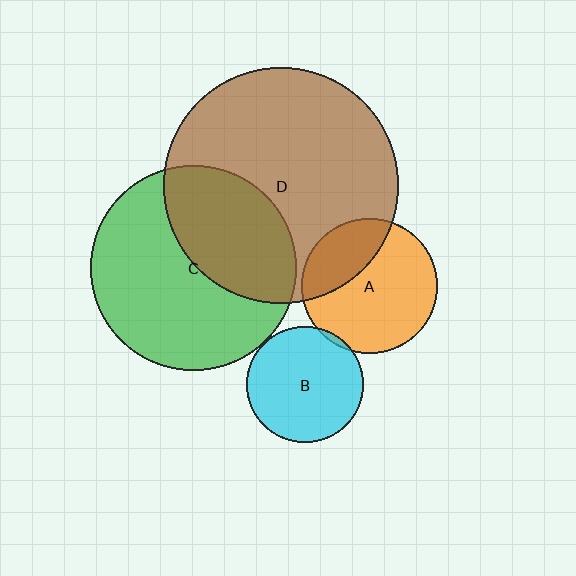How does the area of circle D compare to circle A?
Approximately 3.0 times.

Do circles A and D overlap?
Yes.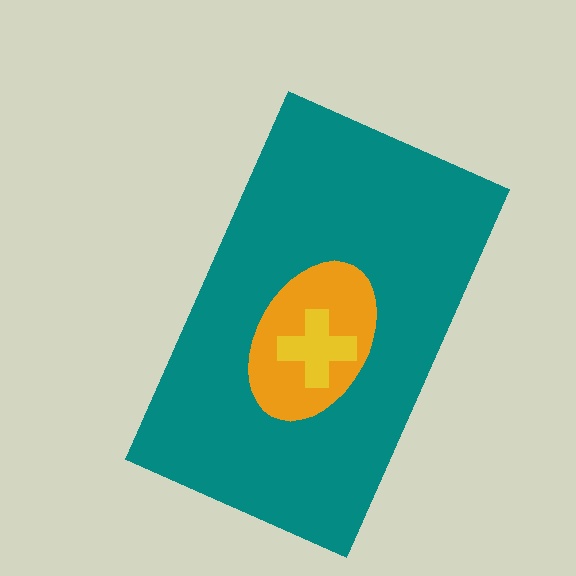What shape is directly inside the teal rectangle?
The orange ellipse.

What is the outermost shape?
The teal rectangle.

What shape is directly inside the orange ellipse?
The yellow cross.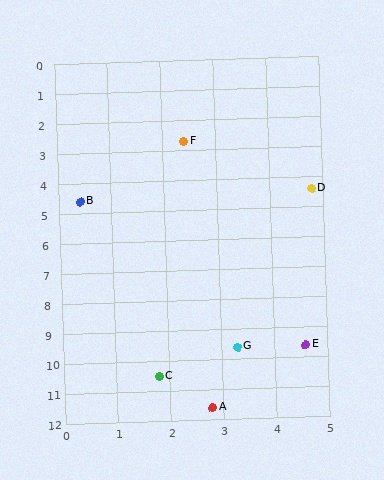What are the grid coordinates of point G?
Point G is at approximately (3.3, 9.6).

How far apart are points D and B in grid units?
Points D and B are about 4.4 grid units apart.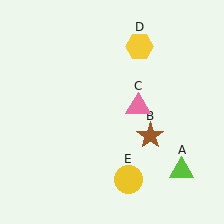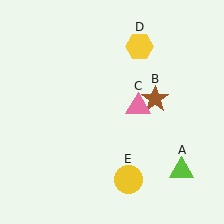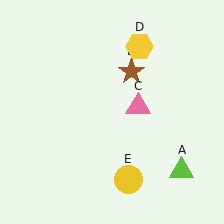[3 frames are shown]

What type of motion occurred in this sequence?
The brown star (object B) rotated counterclockwise around the center of the scene.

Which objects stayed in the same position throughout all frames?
Lime triangle (object A) and pink triangle (object C) and yellow hexagon (object D) and yellow circle (object E) remained stationary.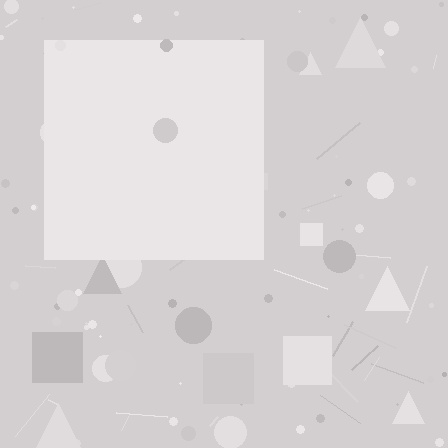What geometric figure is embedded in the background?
A square is embedded in the background.